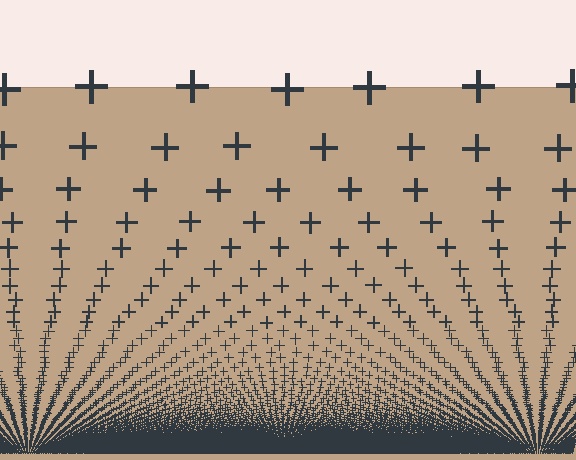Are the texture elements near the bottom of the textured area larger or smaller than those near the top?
Smaller. The gradient is inverted — elements near the bottom are smaller and denser.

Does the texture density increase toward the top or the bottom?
Density increases toward the bottom.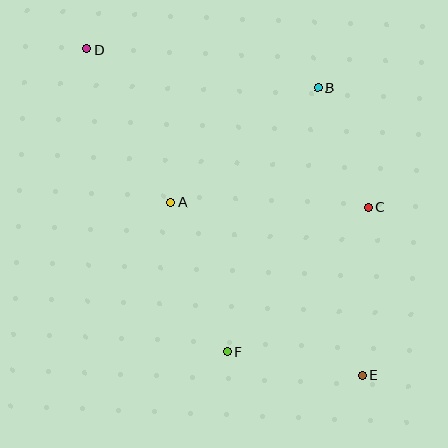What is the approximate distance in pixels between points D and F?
The distance between D and F is approximately 333 pixels.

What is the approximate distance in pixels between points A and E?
The distance between A and E is approximately 258 pixels.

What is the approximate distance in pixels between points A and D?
The distance between A and D is approximately 175 pixels.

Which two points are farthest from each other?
Points D and E are farthest from each other.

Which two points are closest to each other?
Points B and C are closest to each other.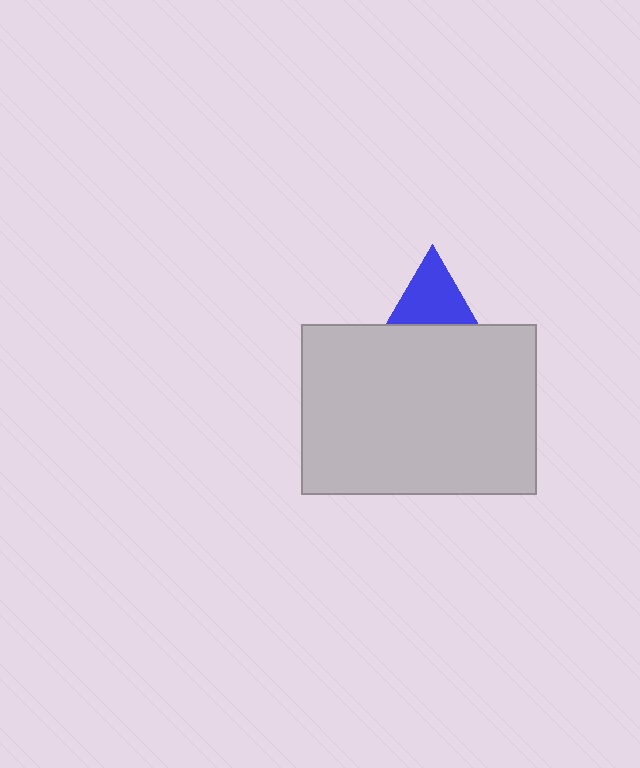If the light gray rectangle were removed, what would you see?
You would see the complete blue triangle.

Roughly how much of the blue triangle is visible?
About half of it is visible (roughly 53%).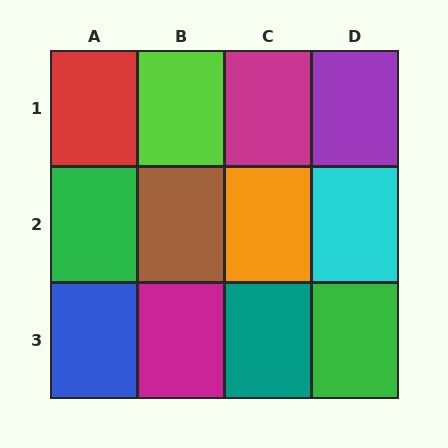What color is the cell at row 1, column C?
Magenta.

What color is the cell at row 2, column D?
Cyan.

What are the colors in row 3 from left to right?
Blue, magenta, teal, green.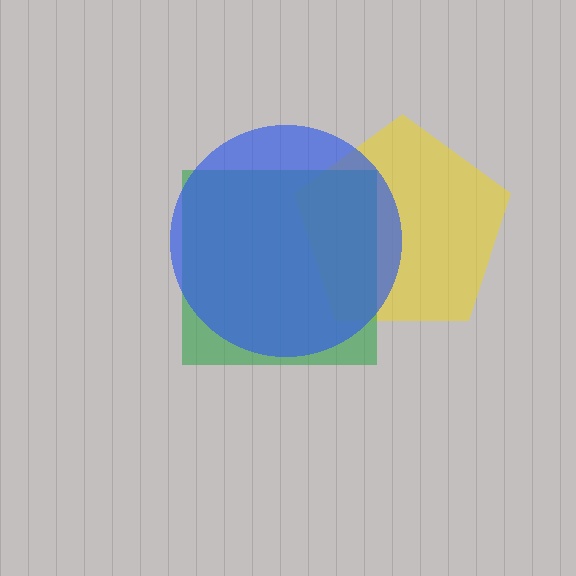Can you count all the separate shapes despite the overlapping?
Yes, there are 3 separate shapes.